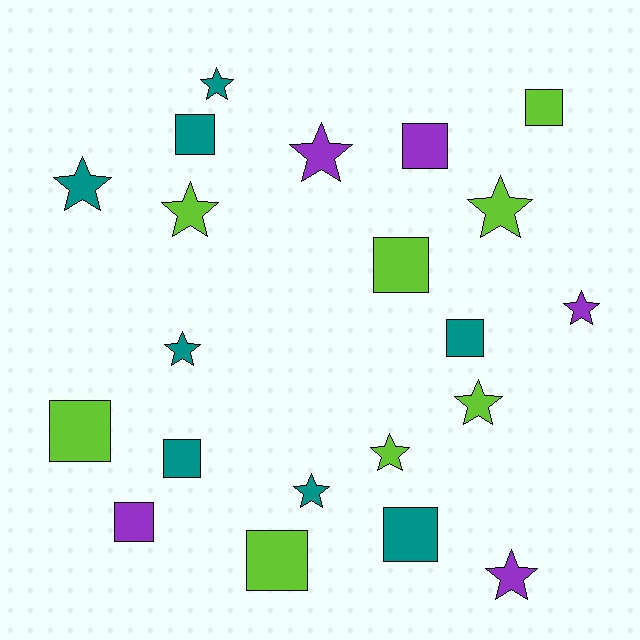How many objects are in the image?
There are 21 objects.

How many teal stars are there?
There are 4 teal stars.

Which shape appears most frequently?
Star, with 11 objects.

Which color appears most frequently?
Lime, with 8 objects.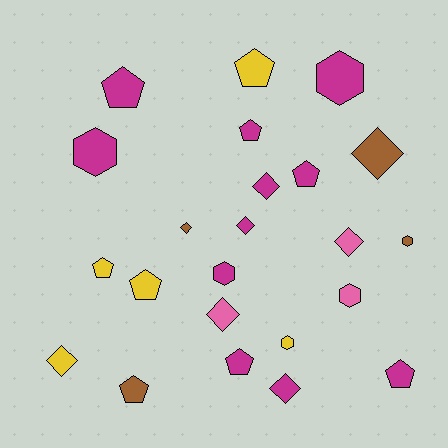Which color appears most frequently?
Magenta, with 11 objects.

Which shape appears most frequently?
Pentagon, with 9 objects.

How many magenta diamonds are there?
There are 3 magenta diamonds.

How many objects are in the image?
There are 23 objects.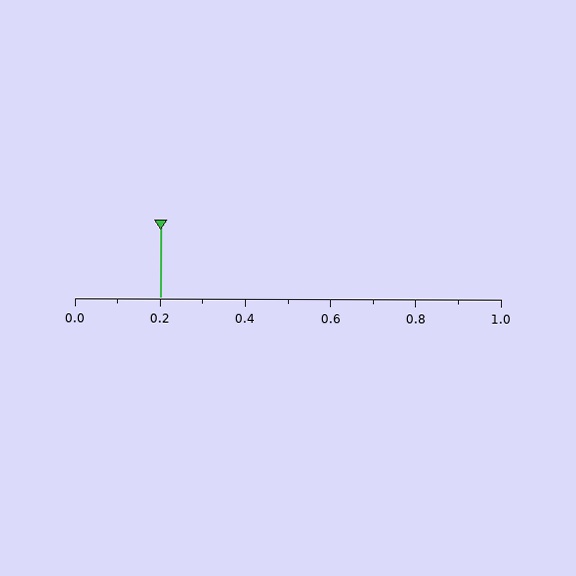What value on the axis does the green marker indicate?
The marker indicates approximately 0.2.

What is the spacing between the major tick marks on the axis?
The major ticks are spaced 0.2 apart.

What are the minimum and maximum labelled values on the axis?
The axis runs from 0.0 to 1.0.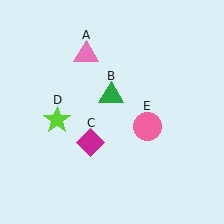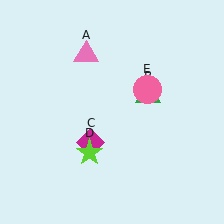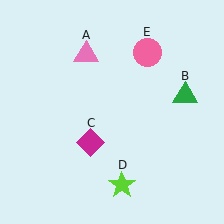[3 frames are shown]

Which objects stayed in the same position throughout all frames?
Pink triangle (object A) and magenta diamond (object C) remained stationary.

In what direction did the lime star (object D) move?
The lime star (object D) moved down and to the right.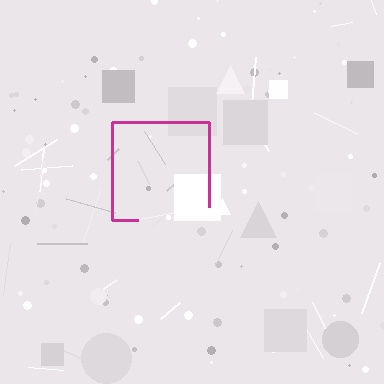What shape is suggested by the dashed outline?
The dashed outline suggests a square.